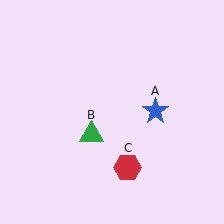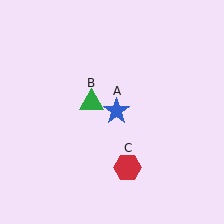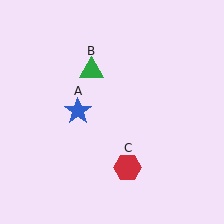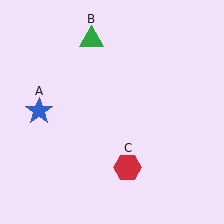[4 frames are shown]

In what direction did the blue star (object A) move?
The blue star (object A) moved left.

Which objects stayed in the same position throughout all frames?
Red hexagon (object C) remained stationary.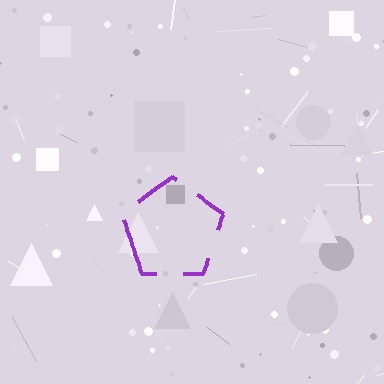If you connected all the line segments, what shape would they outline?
They would outline a pentagon.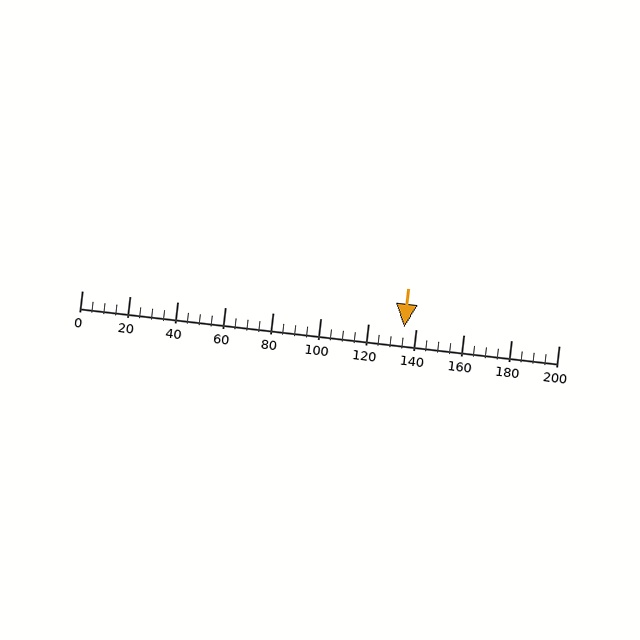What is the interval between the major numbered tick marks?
The major tick marks are spaced 20 units apart.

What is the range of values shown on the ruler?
The ruler shows values from 0 to 200.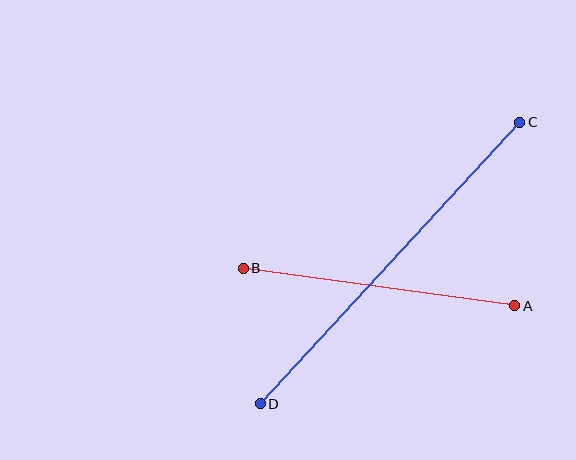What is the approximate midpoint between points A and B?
The midpoint is at approximately (379, 287) pixels.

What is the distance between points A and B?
The distance is approximately 274 pixels.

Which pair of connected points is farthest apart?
Points C and D are farthest apart.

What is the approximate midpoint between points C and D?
The midpoint is at approximately (390, 263) pixels.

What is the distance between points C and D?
The distance is approximately 383 pixels.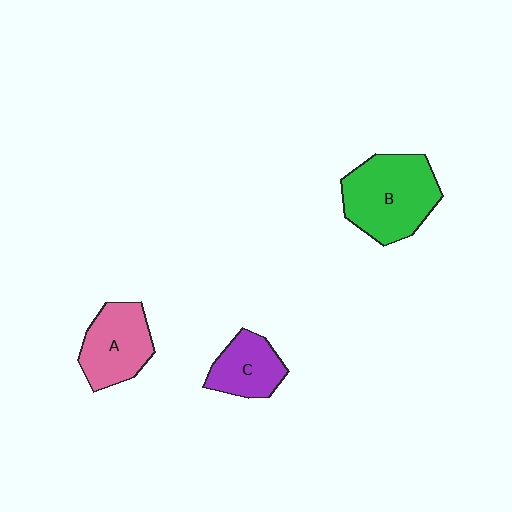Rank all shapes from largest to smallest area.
From largest to smallest: B (green), A (pink), C (purple).